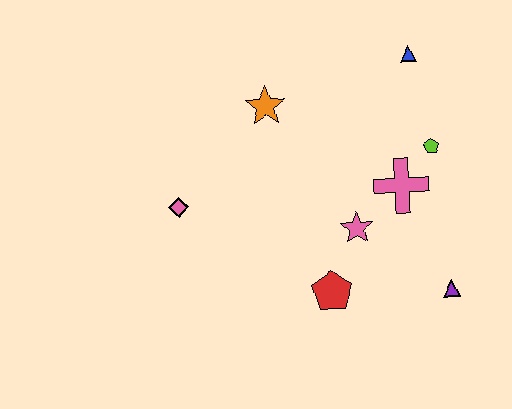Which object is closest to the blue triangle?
The lime pentagon is closest to the blue triangle.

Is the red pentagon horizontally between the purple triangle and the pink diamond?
Yes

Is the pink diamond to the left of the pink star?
Yes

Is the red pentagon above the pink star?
No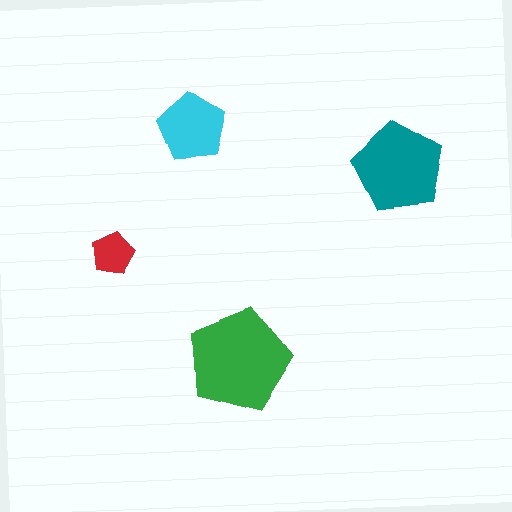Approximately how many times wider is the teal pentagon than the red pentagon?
About 2 times wider.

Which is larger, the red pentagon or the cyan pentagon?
The cyan one.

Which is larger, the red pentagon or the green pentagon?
The green one.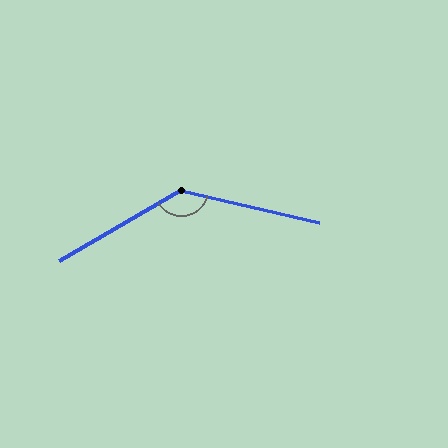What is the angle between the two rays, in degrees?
Approximately 136 degrees.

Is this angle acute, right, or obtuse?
It is obtuse.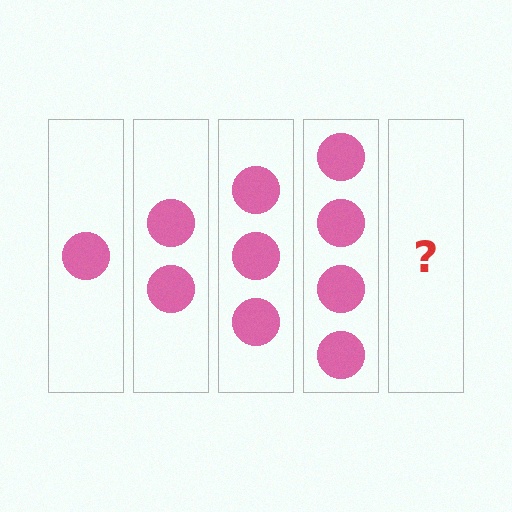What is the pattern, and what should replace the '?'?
The pattern is that each step adds one more circle. The '?' should be 5 circles.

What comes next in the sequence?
The next element should be 5 circles.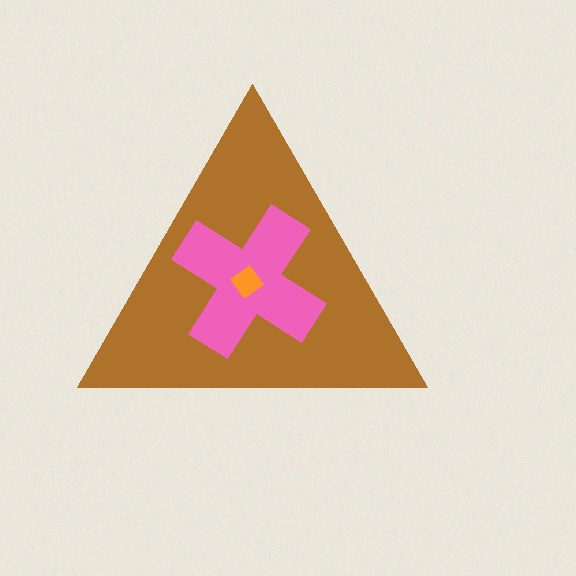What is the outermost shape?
The brown triangle.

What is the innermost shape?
The orange diamond.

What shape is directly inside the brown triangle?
The pink cross.